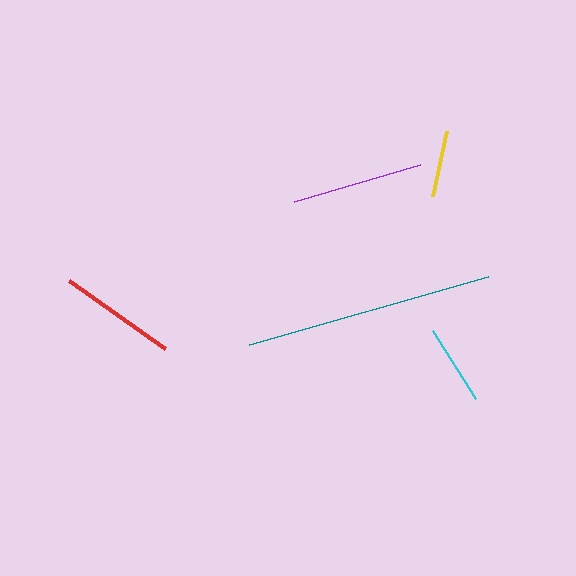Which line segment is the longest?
The teal line is the longest at approximately 249 pixels.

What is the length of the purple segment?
The purple segment is approximately 131 pixels long.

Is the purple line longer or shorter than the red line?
The purple line is longer than the red line.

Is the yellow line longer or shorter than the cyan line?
The cyan line is longer than the yellow line.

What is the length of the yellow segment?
The yellow segment is approximately 67 pixels long.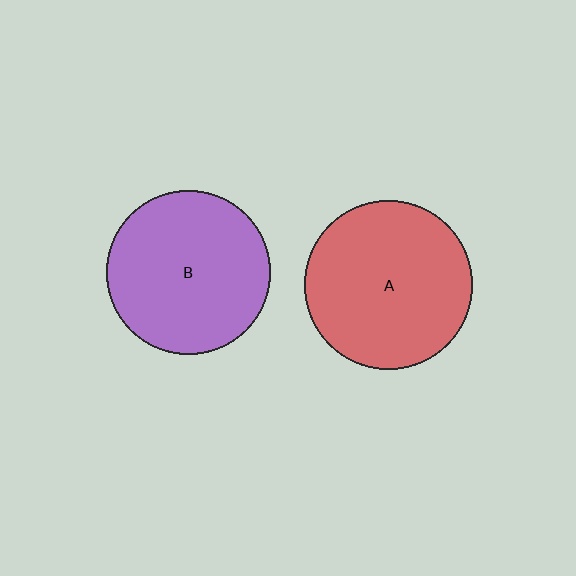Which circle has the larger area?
Circle A (red).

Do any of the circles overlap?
No, none of the circles overlap.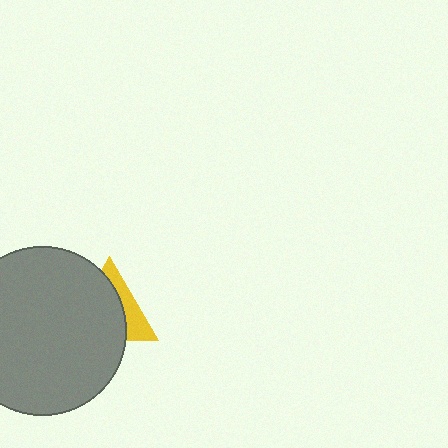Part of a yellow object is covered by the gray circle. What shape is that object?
It is a triangle.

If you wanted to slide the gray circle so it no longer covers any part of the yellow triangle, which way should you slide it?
Slide it left — that is the most direct way to separate the two shapes.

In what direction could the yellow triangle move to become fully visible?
The yellow triangle could move right. That would shift it out from behind the gray circle entirely.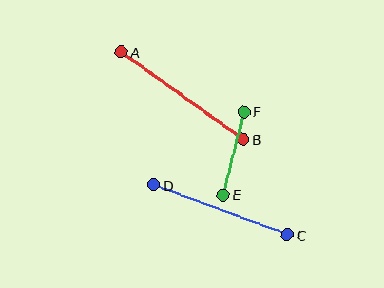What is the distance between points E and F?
The distance is approximately 85 pixels.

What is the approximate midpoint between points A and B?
The midpoint is at approximately (182, 96) pixels.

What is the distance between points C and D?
The distance is approximately 143 pixels.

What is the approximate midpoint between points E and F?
The midpoint is at approximately (234, 153) pixels.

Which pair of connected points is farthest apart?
Points A and B are farthest apart.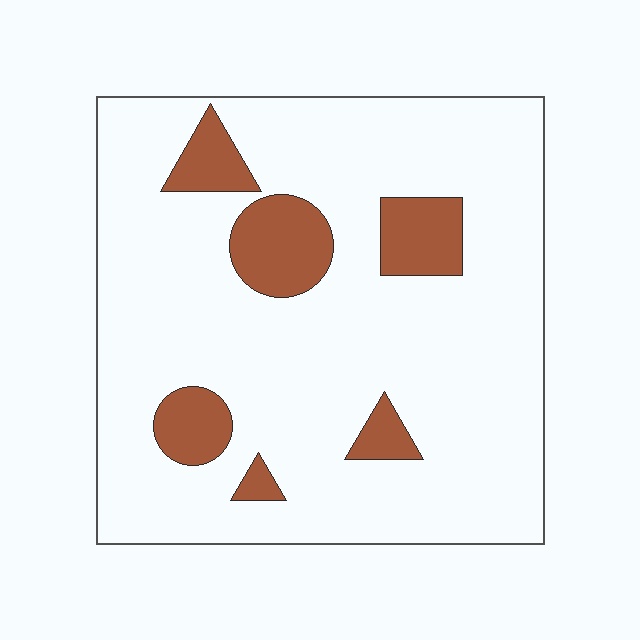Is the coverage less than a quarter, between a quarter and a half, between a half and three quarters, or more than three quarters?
Less than a quarter.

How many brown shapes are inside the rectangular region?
6.